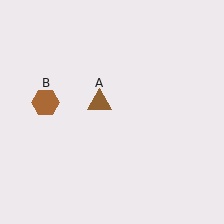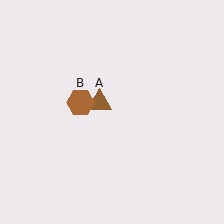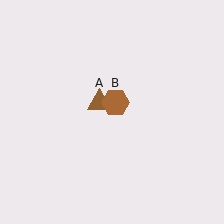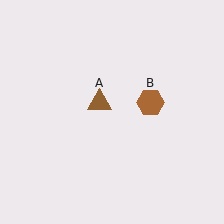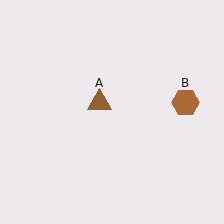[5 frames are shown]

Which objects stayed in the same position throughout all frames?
Brown triangle (object A) remained stationary.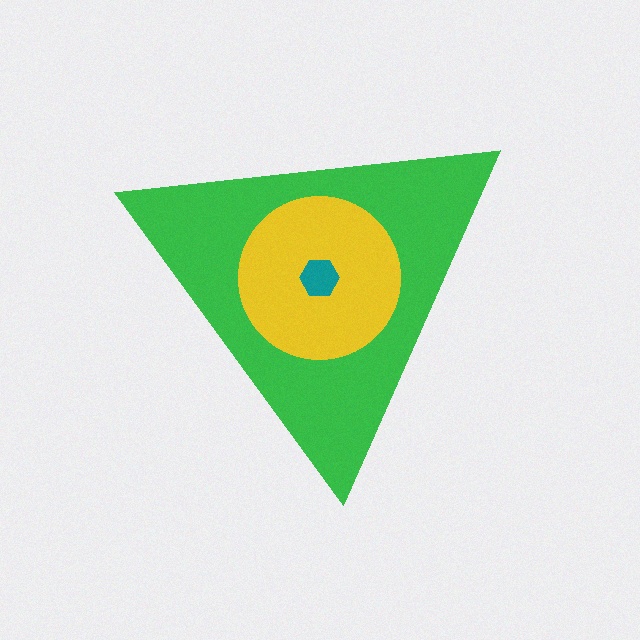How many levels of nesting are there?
3.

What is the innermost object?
The teal hexagon.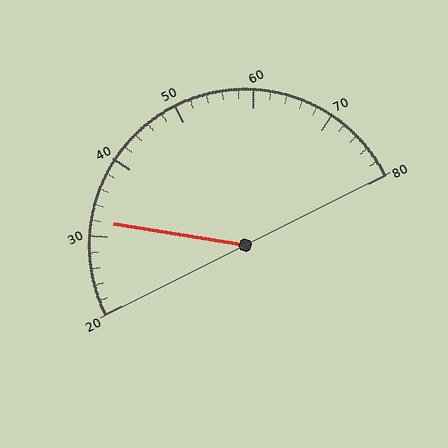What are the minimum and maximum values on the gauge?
The gauge ranges from 20 to 80.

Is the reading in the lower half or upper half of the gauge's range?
The reading is in the lower half of the range (20 to 80).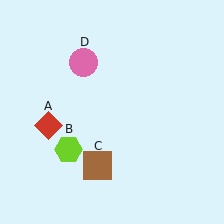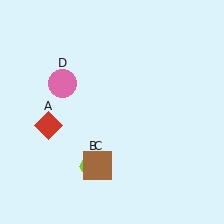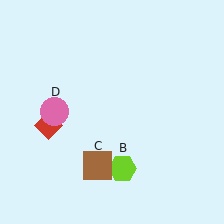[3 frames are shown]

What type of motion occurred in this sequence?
The lime hexagon (object B), pink circle (object D) rotated counterclockwise around the center of the scene.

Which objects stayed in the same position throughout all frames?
Red diamond (object A) and brown square (object C) remained stationary.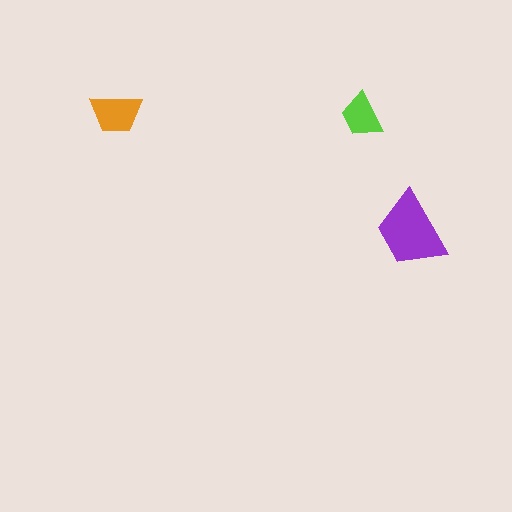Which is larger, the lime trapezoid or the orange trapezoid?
The orange one.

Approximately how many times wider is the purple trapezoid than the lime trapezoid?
About 1.5 times wider.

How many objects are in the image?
There are 3 objects in the image.